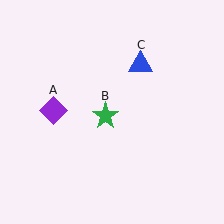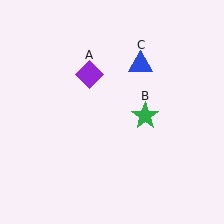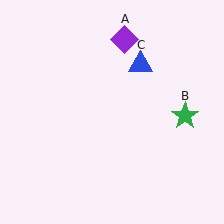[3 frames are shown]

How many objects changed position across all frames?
2 objects changed position: purple diamond (object A), green star (object B).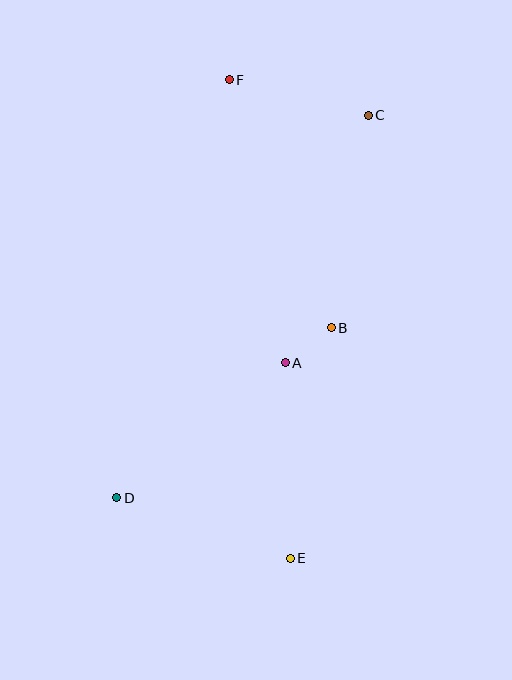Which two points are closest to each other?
Points A and B are closest to each other.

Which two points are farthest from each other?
Points E and F are farthest from each other.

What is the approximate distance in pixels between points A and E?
The distance between A and E is approximately 195 pixels.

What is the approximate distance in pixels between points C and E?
The distance between C and E is approximately 450 pixels.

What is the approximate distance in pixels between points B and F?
The distance between B and F is approximately 269 pixels.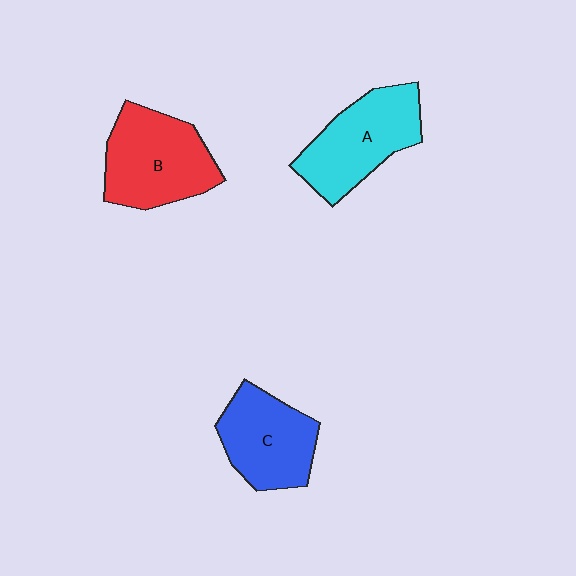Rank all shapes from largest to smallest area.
From largest to smallest: B (red), A (cyan), C (blue).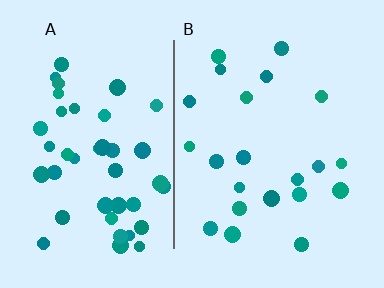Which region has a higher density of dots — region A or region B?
A (the left).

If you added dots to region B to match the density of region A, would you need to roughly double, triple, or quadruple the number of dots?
Approximately double.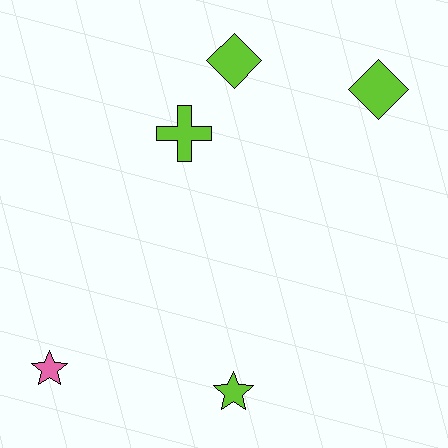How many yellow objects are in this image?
There are no yellow objects.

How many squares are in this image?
There are no squares.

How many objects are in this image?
There are 5 objects.